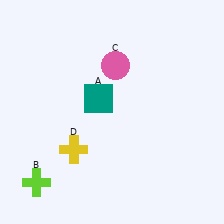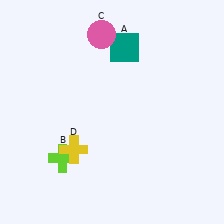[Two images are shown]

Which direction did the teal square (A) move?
The teal square (A) moved up.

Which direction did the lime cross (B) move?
The lime cross (B) moved right.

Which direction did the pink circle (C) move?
The pink circle (C) moved up.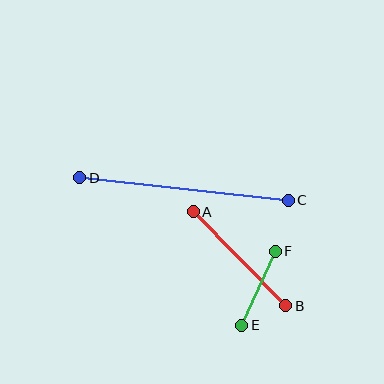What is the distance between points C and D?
The distance is approximately 210 pixels.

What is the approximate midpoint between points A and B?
The midpoint is at approximately (240, 259) pixels.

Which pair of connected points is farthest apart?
Points C and D are farthest apart.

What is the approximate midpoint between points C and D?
The midpoint is at approximately (184, 189) pixels.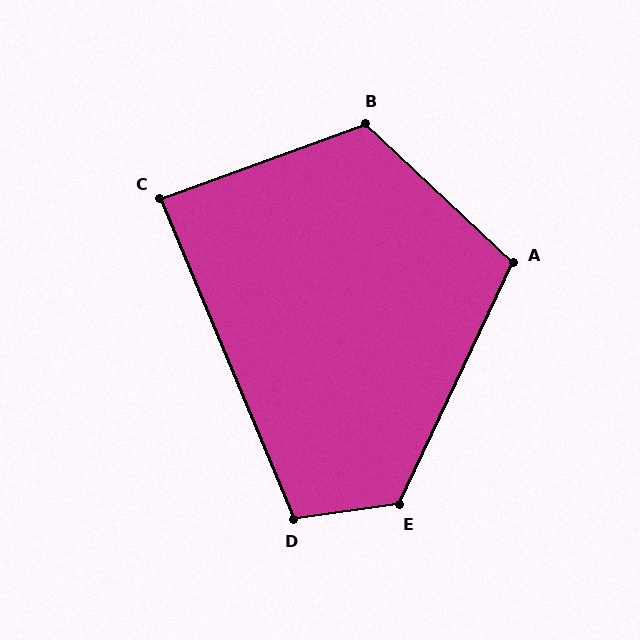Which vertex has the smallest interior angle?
C, at approximately 87 degrees.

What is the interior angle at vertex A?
Approximately 108 degrees (obtuse).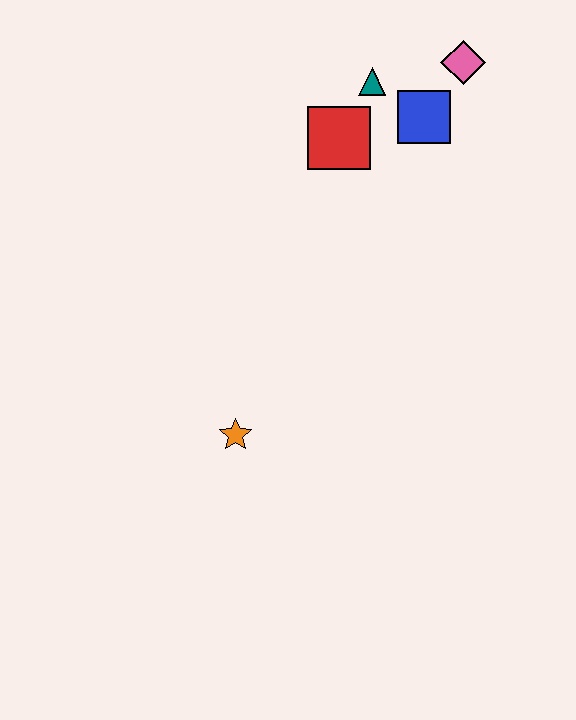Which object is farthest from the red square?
The orange star is farthest from the red square.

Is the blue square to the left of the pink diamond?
Yes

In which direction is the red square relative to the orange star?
The red square is above the orange star.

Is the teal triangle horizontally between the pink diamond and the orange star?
Yes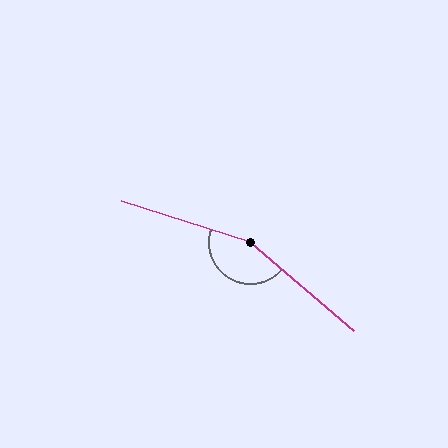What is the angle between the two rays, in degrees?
Approximately 157 degrees.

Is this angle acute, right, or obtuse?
It is obtuse.